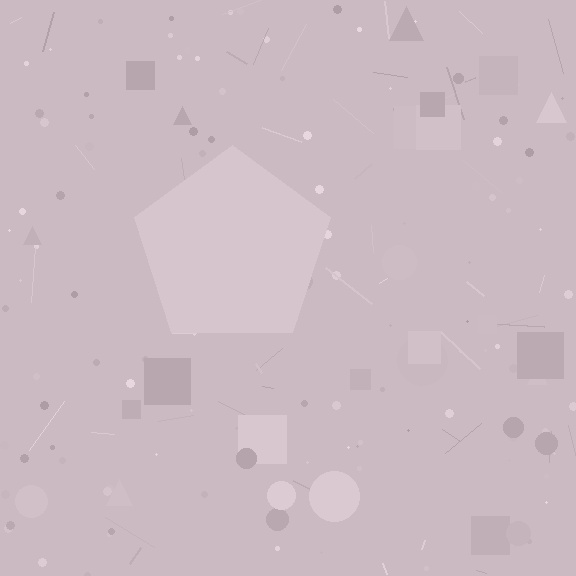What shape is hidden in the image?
A pentagon is hidden in the image.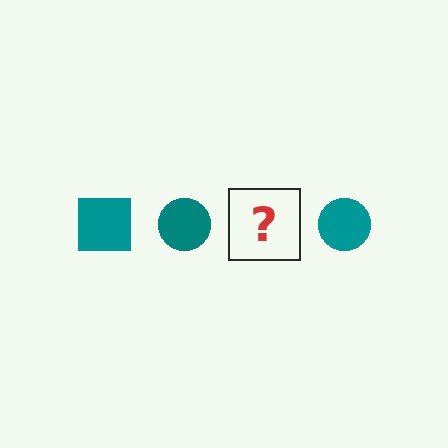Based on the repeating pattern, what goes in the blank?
The blank should be a teal square.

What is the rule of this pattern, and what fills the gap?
The rule is that the pattern cycles through square, circle shapes in teal. The gap should be filled with a teal square.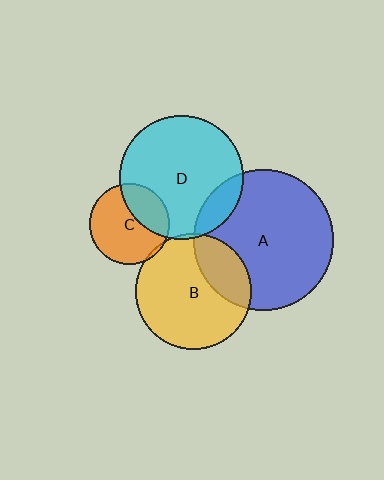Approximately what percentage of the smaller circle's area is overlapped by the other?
Approximately 5%.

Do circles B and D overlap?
Yes.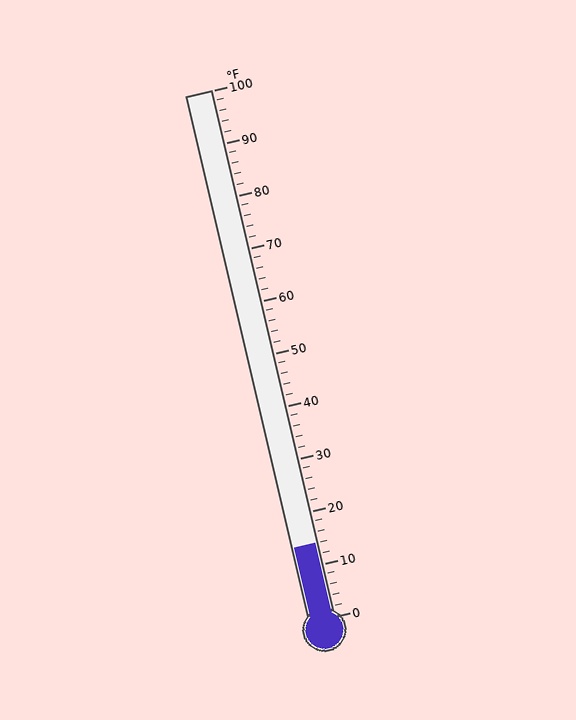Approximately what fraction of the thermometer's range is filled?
The thermometer is filled to approximately 15% of its range.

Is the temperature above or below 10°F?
The temperature is above 10°F.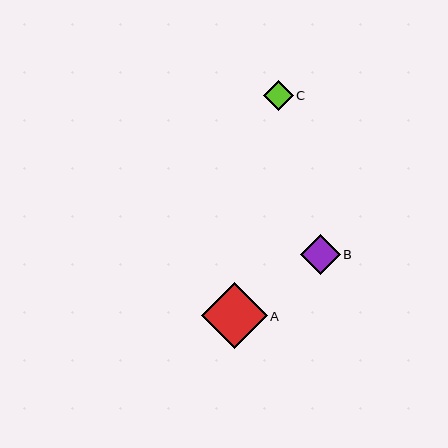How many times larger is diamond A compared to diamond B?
Diamond A is approximately 1.6 times the size of diamond B.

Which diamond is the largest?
Diamond A is the largest with a size of approximately 66 pixels.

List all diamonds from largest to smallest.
From largest to smallest: A, B, C.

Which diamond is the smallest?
Diamond C is the smallest with a size of approximately 30 pixels.